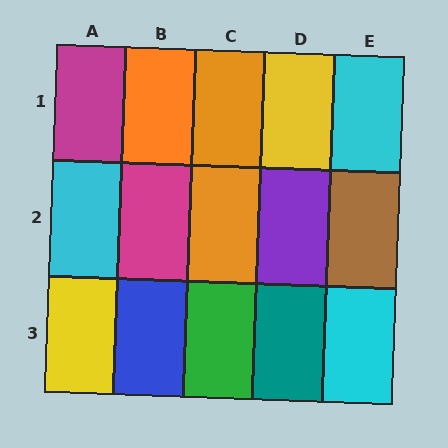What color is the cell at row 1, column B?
Orange.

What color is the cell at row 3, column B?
Blue.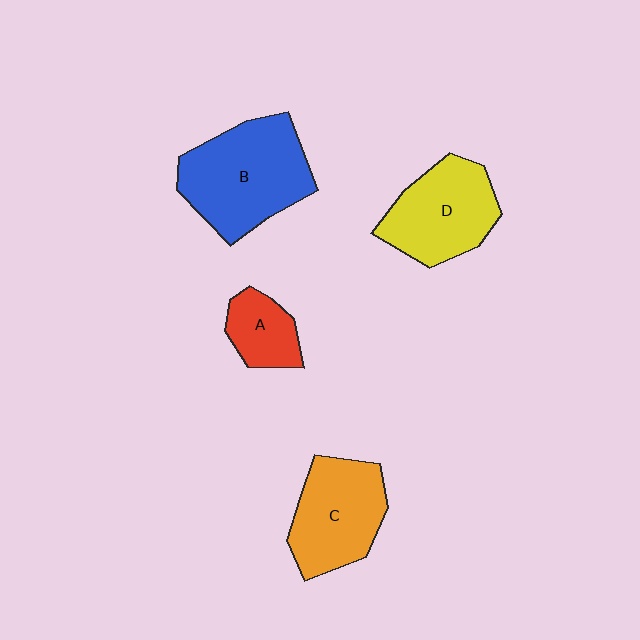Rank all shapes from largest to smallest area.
From largest to smallest: B (blue), D (yellow), C (orange), A (red).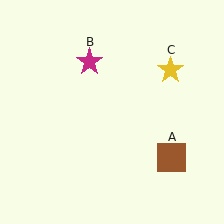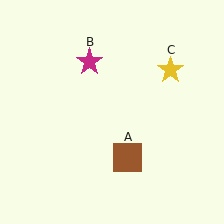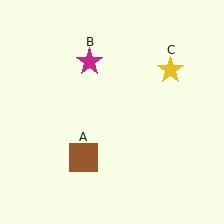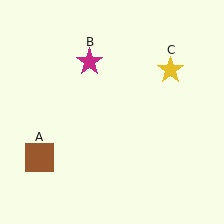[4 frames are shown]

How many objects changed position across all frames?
1 object changed position: brown square (object A).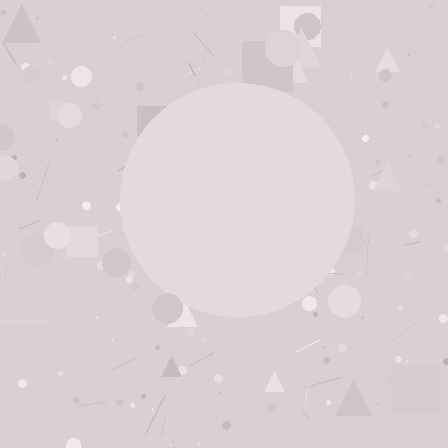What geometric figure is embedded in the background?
A circle is embedded in the background.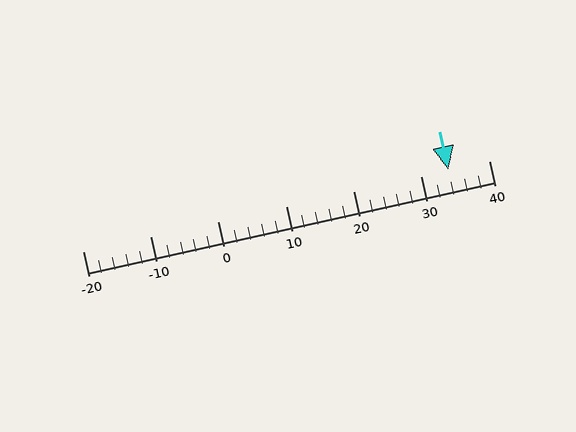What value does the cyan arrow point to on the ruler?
The cyan arrow points to approximately 34.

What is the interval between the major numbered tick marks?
The major tick marks are spaced 10 units apart.